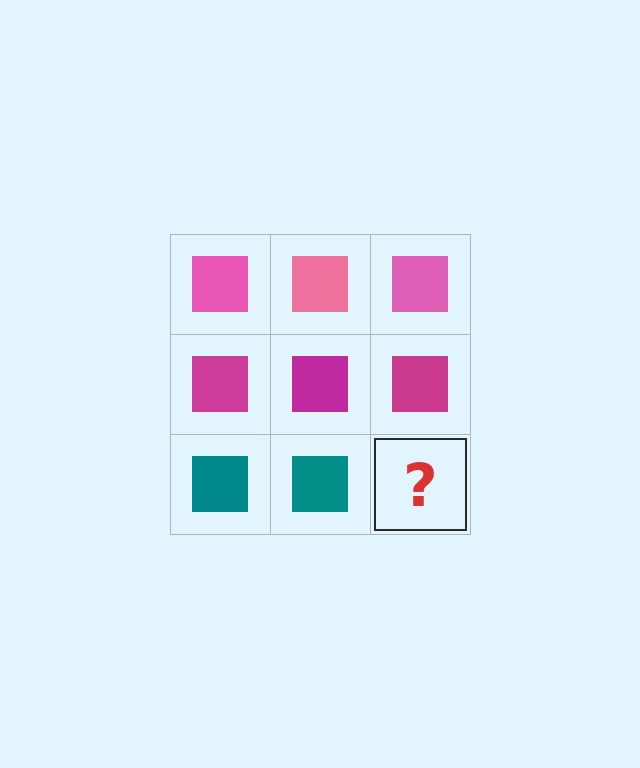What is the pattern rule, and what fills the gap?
The rule is that each row has a consistent color. The gap should be filled with a teal square.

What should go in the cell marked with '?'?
The missing cell should contain a teal square.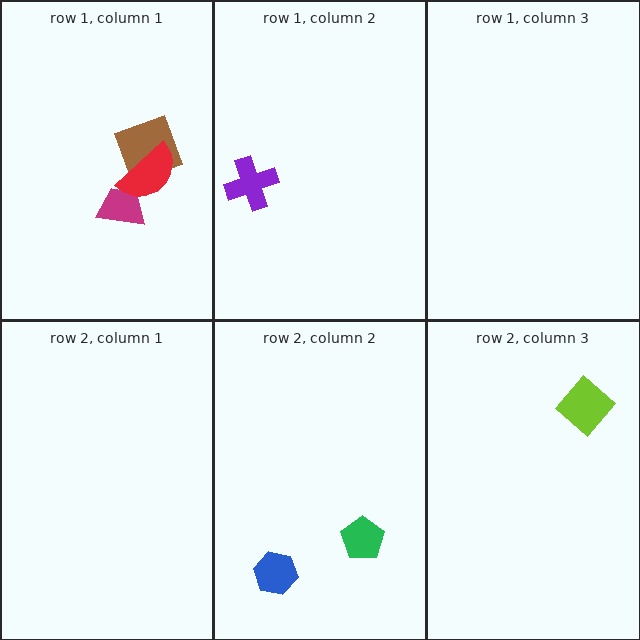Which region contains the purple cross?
The row 1, column 2 region.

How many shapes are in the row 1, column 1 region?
3.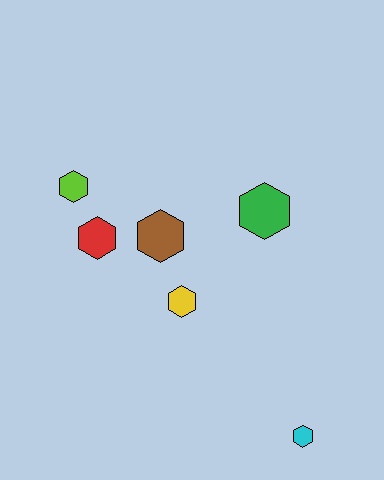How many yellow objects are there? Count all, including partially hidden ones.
There is 1 yellow object.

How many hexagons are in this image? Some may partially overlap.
There are 6 hexagons.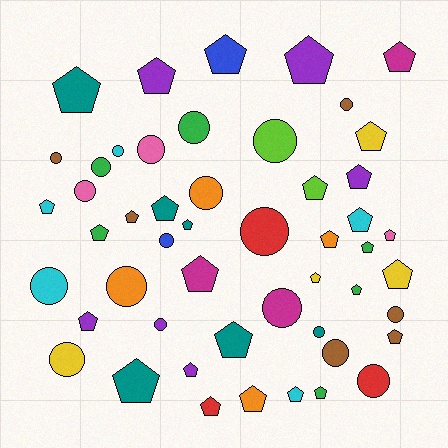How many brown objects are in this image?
There are 6 brown objects.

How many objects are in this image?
There are 50 objects.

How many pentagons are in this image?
There are 30 pentagons.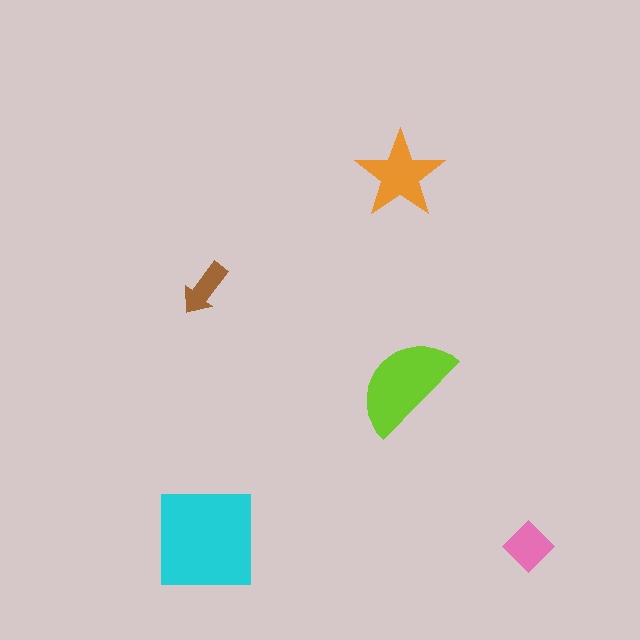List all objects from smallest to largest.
The brown arrow, the pink diamond, the orange star, the lime semicircle, the cyan square.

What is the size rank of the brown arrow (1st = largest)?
5th.